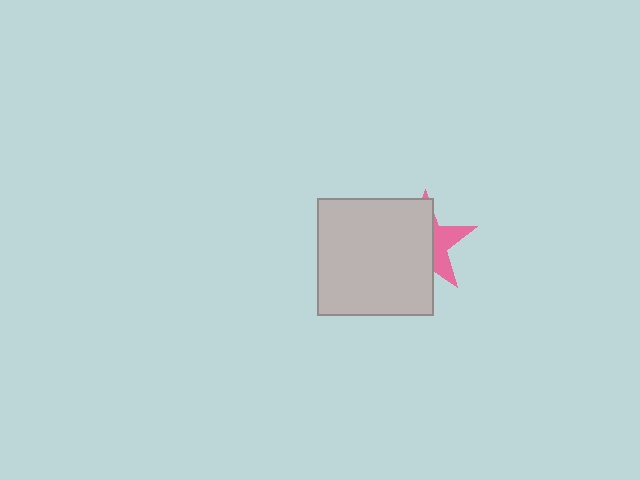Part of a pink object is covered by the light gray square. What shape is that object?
It is a star.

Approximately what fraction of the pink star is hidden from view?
Roughly 64% of the pink star is hidden behind the light gray square.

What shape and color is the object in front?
The object in front is a light gray square.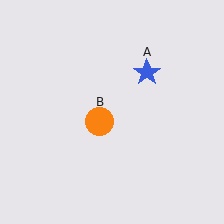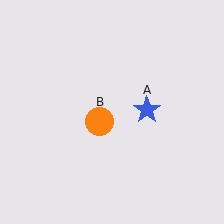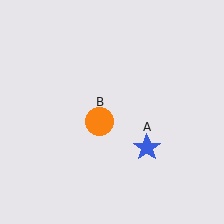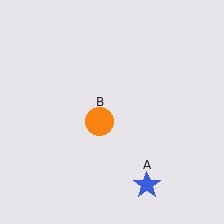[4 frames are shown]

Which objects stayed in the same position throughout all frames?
Orange circle (object B) remained stationary.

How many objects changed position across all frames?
1 object changed position: blue star (object A).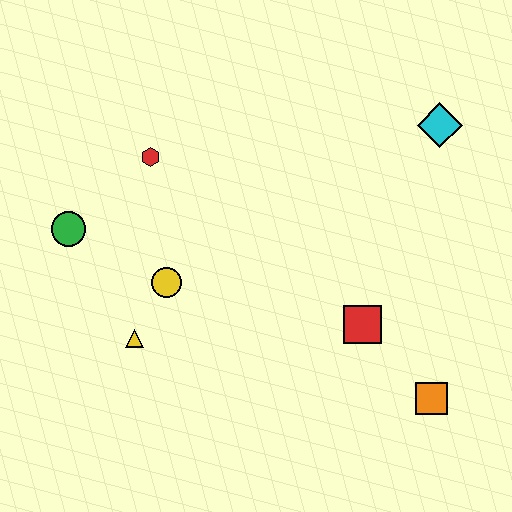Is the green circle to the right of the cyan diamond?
No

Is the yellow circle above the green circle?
No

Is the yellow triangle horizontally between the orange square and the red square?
No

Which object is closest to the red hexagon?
The green circle is closest to the red hexagon.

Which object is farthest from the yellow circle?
The cyan diamond is farthest from the yellow circle.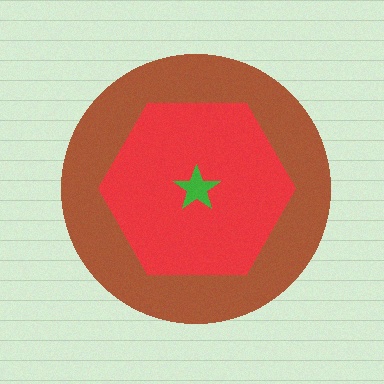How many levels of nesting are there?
3.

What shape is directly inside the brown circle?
The red hexagon.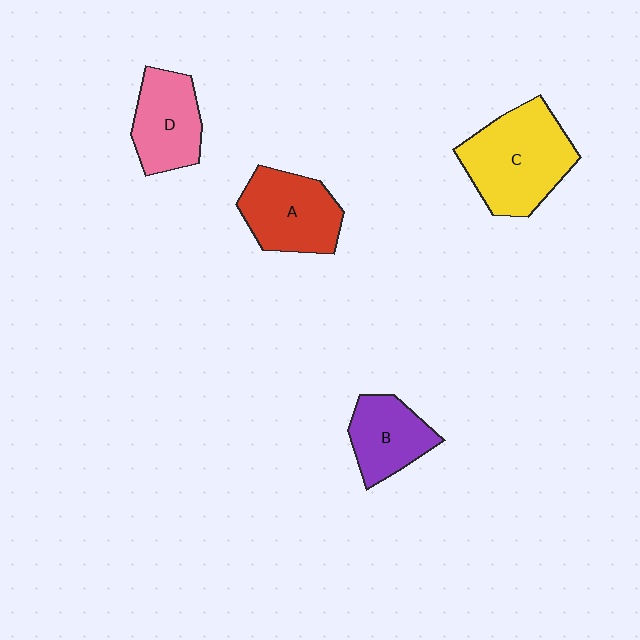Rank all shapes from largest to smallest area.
From largest to smallest: C (yellow), A (red), D (pink), B (purple).